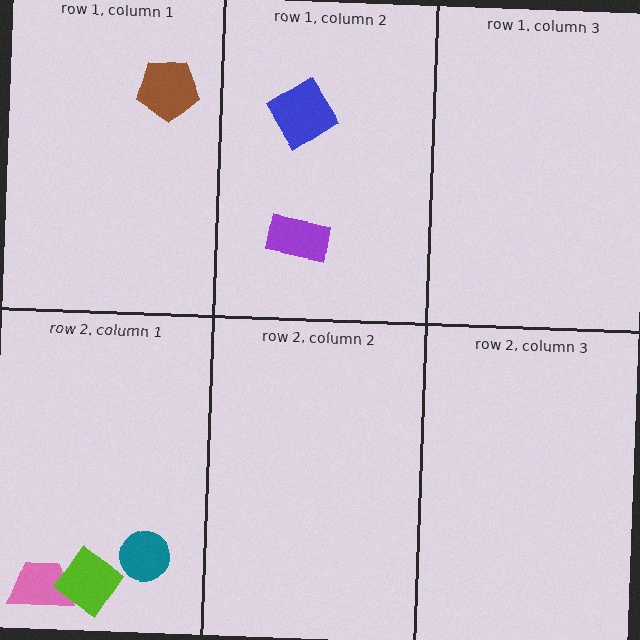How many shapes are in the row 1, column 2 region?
2.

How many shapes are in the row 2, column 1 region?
3.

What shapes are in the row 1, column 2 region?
The purple rectangle, the blue diamond.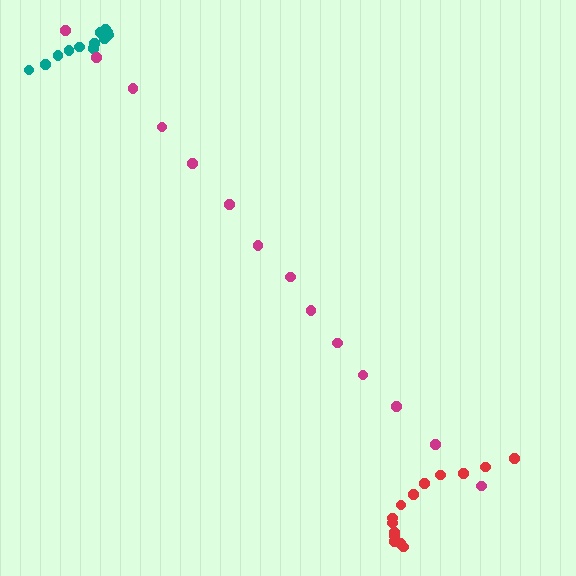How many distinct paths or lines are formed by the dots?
There are 3 distinct paths.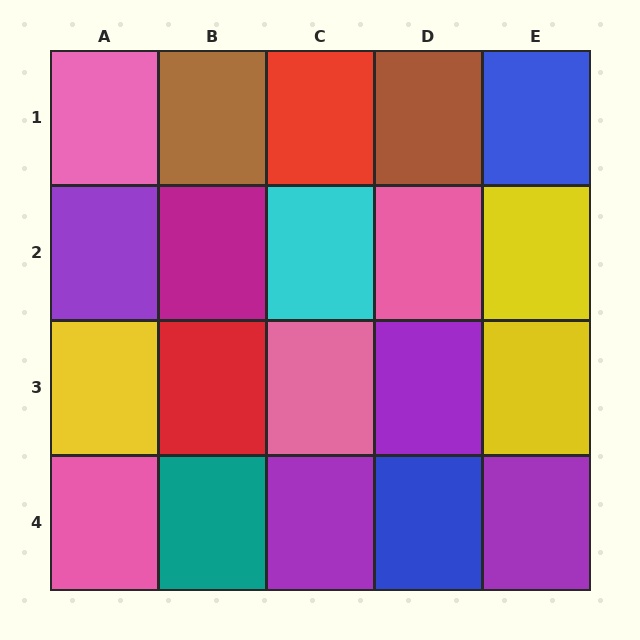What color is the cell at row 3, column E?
Yellow.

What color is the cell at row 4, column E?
Purple.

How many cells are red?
2 cells are red.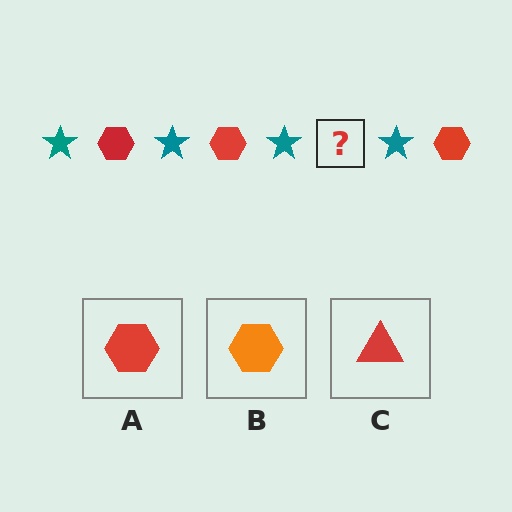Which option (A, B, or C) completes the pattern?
A.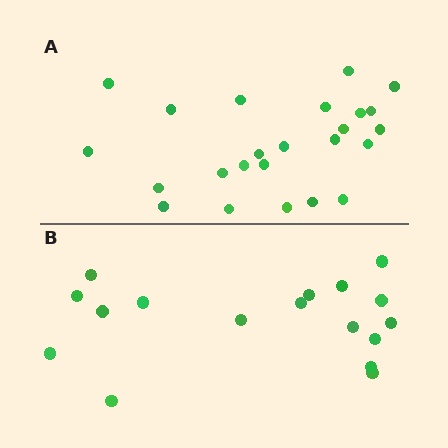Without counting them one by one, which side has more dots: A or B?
Region A (the top region) has more dots.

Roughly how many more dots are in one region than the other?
Region A has roughly 8 or so more dots than region B.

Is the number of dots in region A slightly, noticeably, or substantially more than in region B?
Region A has noticeably more, but not dramatically so. The ratio is roughly 1.4 to 1.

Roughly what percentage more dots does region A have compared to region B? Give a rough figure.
About 40% more.